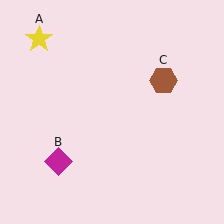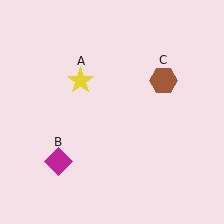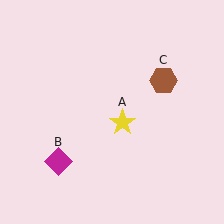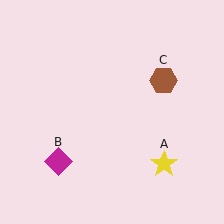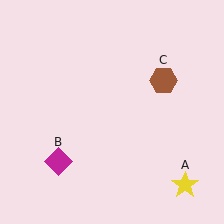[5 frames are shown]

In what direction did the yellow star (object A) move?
The yellow star (object A) moved down and to the right.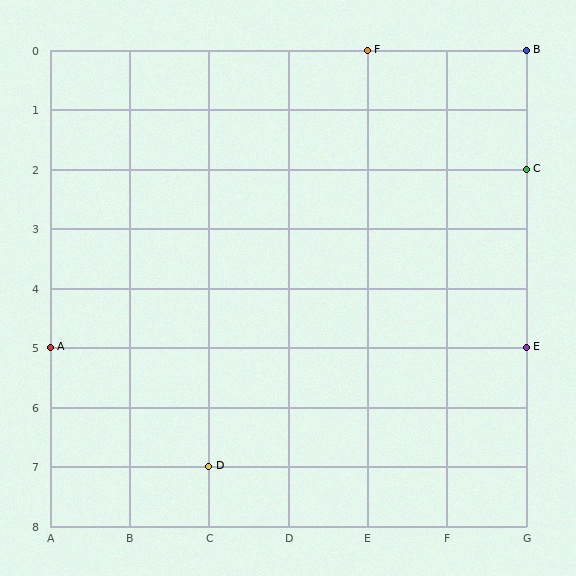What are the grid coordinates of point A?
Point A is at grid coordinates (A, 5).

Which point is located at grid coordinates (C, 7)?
Point D is at (C, 7).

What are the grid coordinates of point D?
Point D is at grid coordinates (C, 7).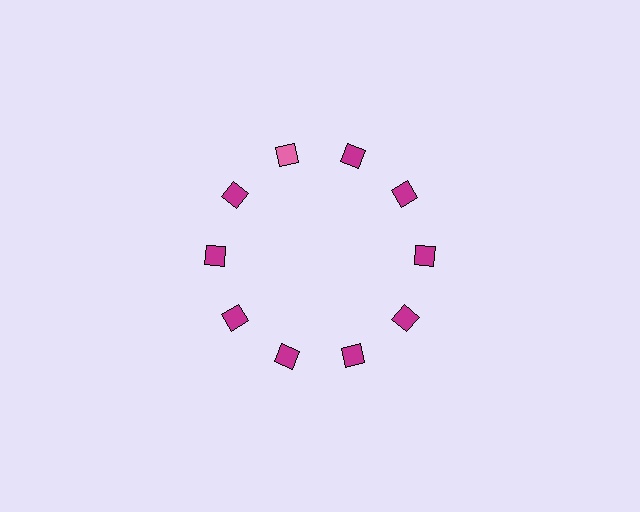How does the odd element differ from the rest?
It has a different color: pink instead of magenta.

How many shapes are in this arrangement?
There are 10 shapes arranged in a ring pattern.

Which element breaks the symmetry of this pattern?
The pink diamond at roughly the 11 o'clock position breaks the symmetry. All other shapes are magenta diamonds.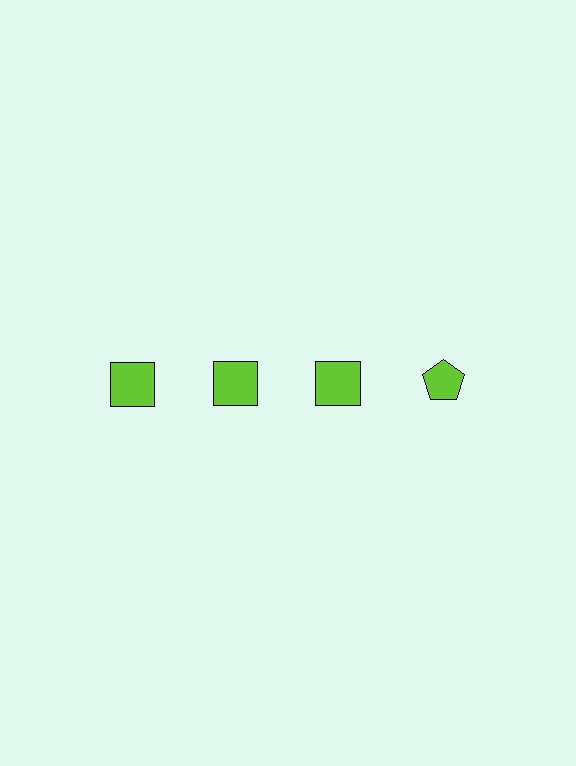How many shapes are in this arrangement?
There are 4 shapes arranged in a grid pattern.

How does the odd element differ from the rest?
It has a different shape: pentagon instead of square.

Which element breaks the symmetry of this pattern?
The lime pentagon in the top row, second from right column breaks the symmetry. All other shapes are lime squares.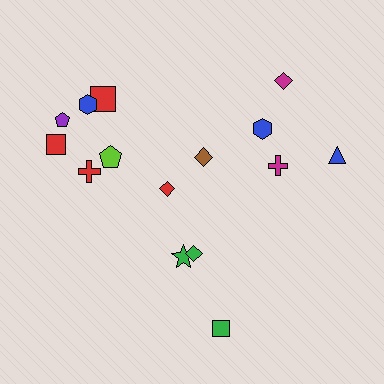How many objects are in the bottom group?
There are 3 objects.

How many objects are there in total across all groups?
There are 15 objects.